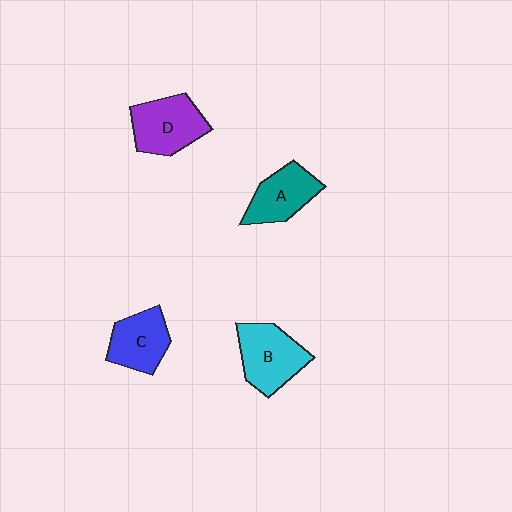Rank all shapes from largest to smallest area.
From largest to smallest: B (cyan), D (purple), C (blue), A (teal).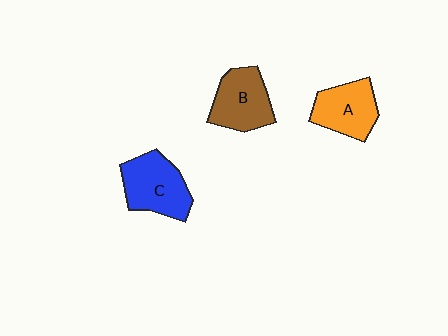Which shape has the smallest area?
Shape A (orange).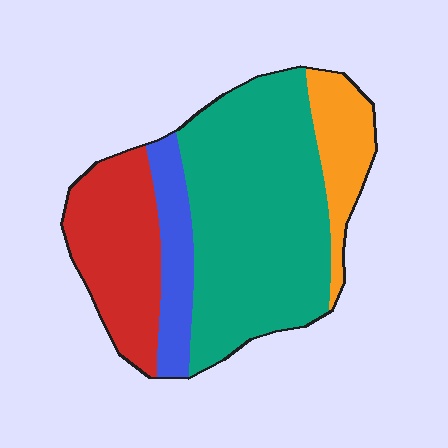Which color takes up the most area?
Teal, at roughly 50%.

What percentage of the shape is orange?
Orange covers about 15% of the shape.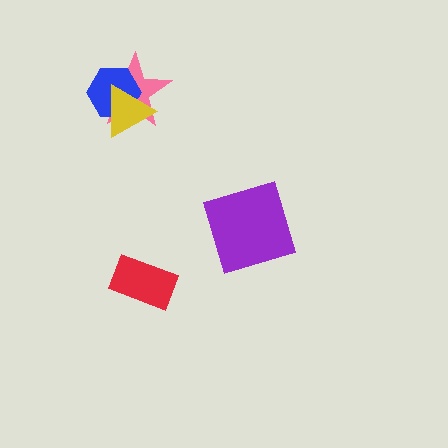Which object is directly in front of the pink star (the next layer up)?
The blue hexagon is directly in front of the pink star.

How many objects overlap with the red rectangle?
0 objects overlap with the red rectangle.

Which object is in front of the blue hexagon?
The yellow triangle is in front of the blue hexagon.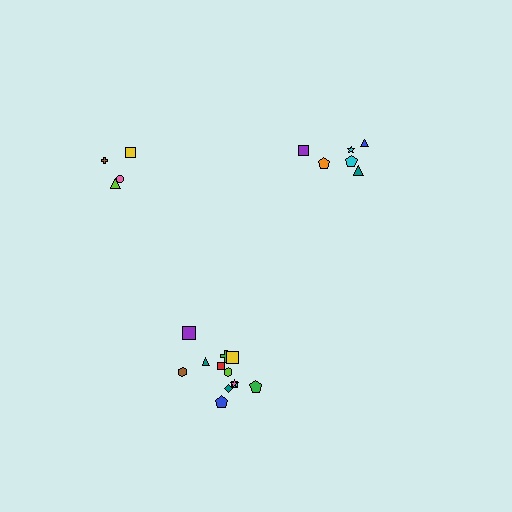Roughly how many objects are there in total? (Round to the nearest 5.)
Roughly 20 objects in total.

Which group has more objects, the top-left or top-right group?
The top-right group.